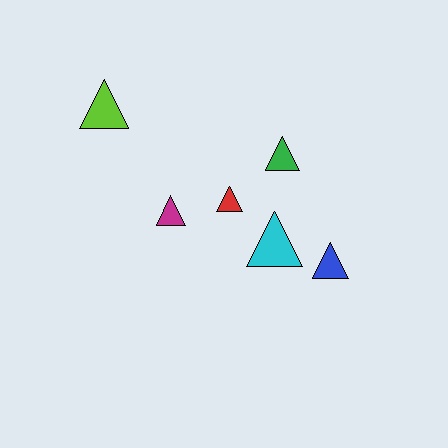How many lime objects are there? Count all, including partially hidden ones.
There is 1 lime object.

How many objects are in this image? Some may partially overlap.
There are 6 objects.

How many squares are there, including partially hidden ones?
There are no squares.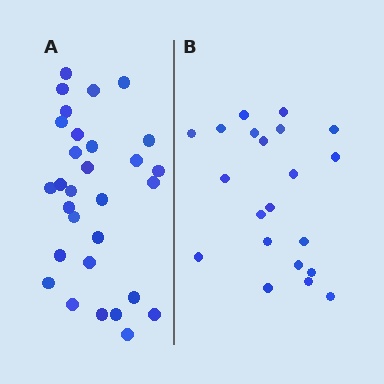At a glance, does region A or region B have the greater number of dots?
Region A (the left region) has more dots.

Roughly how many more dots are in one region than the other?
Region A has roughly 8 or so more dots than region B.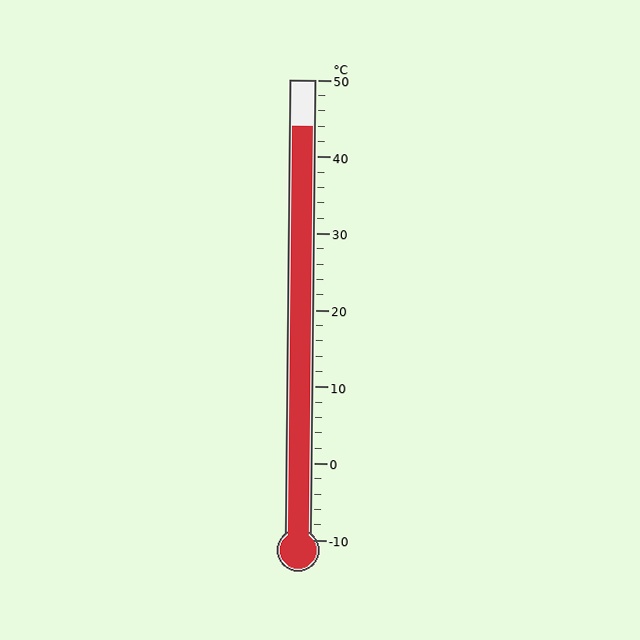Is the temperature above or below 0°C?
The temperature is above 0°C.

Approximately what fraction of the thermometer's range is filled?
The thermometer is filled to approximately 90% of its range.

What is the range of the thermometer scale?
The thermometer scale ranges from -10°C to 50°C.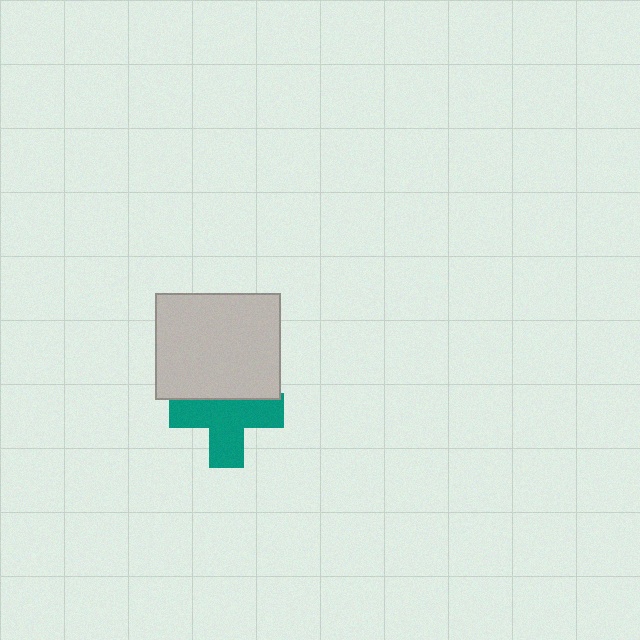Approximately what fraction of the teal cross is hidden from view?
Roughly 31% of the teal cross is hidden behind the light gray rectangle.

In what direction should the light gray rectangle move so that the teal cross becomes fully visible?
The light gray rectangle should move up. That is the shortest direction to clear the overlap and leave the teal cross fully visible.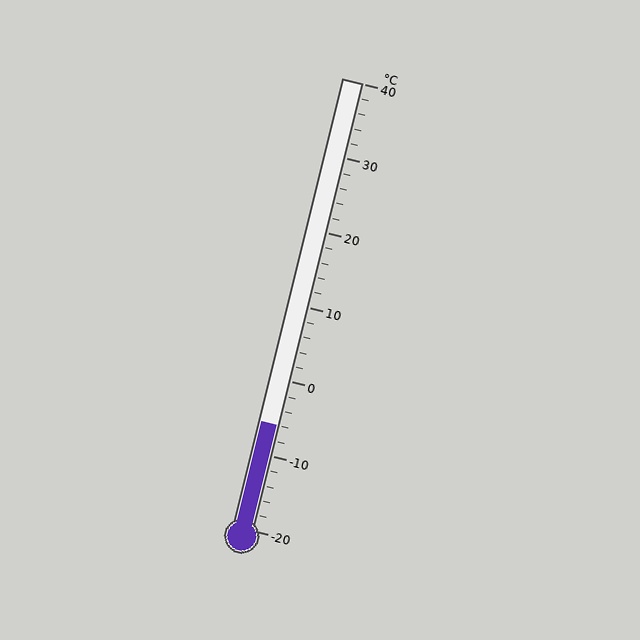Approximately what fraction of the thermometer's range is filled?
The thermometer is filled to approximately 25% of its range.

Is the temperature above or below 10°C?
The temperature is below 10°C.